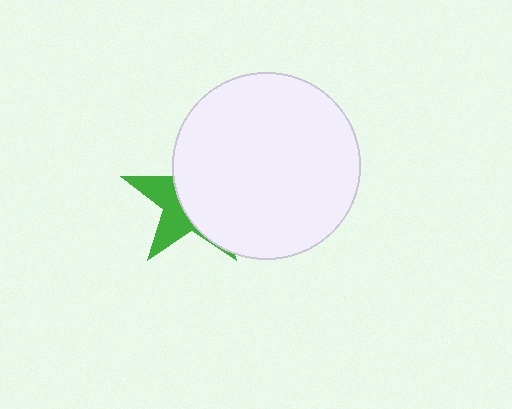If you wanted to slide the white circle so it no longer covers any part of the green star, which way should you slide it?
Slide it right — that is the most direct way to separate the two shapes.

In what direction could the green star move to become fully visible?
The green star could move left. That would shift it out from behind the white circle entirely.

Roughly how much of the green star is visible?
A small part of it is visible (roughly 37%).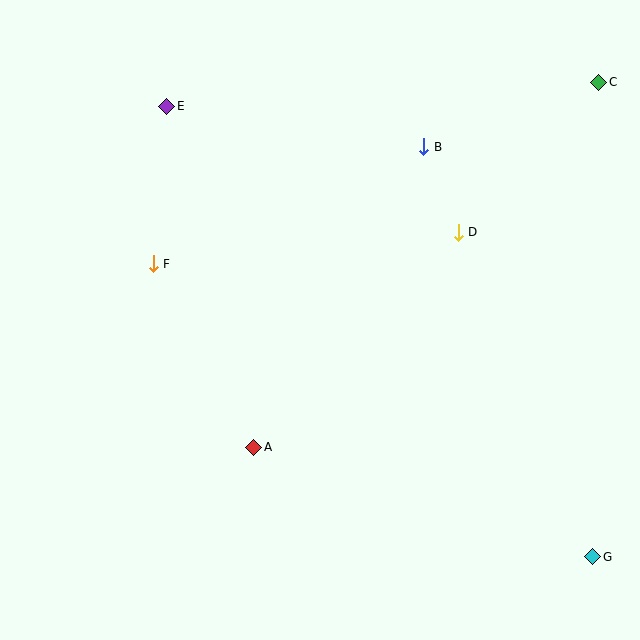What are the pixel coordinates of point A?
Point A is at (254, 447).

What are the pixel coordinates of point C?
Point C is at (599, 82).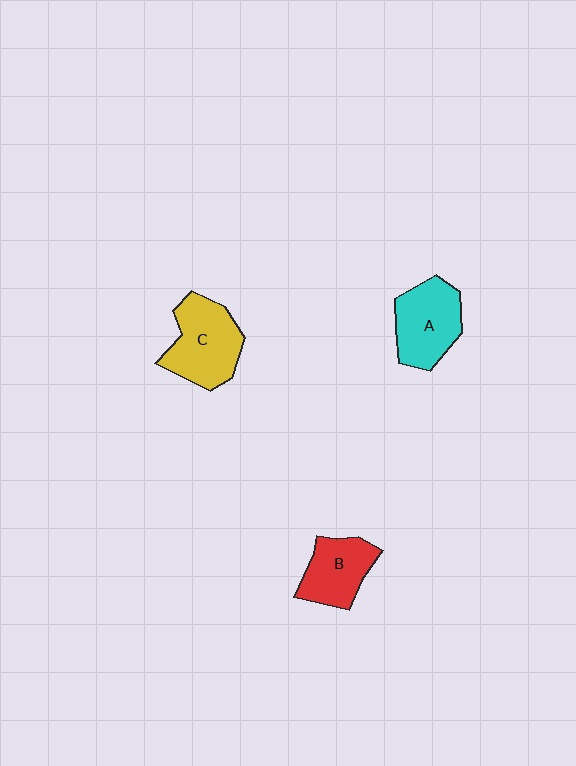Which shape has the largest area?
Shape C (yellow).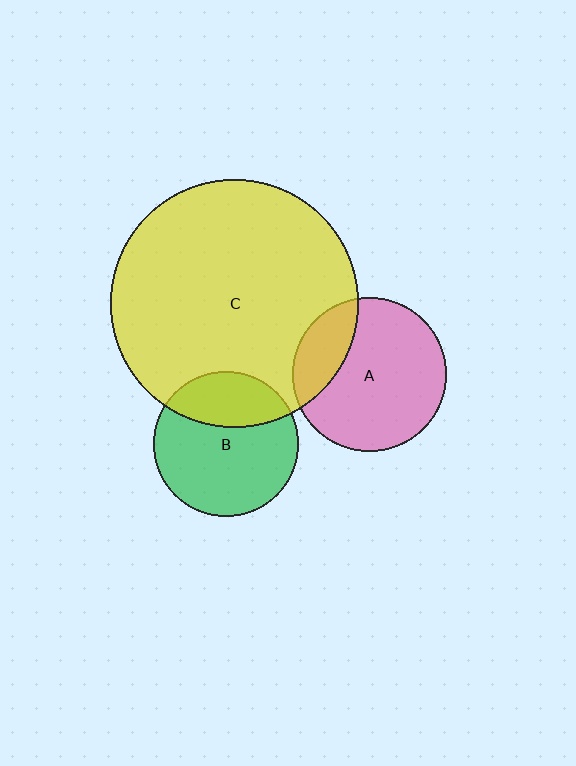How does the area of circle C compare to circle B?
Approximately 2.9 times.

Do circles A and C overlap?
Yes.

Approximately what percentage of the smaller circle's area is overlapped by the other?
Approximately 20%.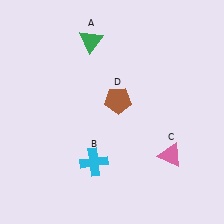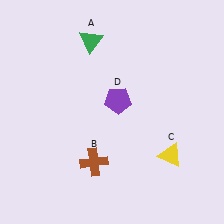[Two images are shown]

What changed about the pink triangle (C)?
In Image 1, C is pink. In Image 2, it changed to yellow.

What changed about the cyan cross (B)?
In Image 1, B is cyan. In Image 2, it changed to brown.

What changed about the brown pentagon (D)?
In Image 1, D is brown. In Image 2, it changed to purple.